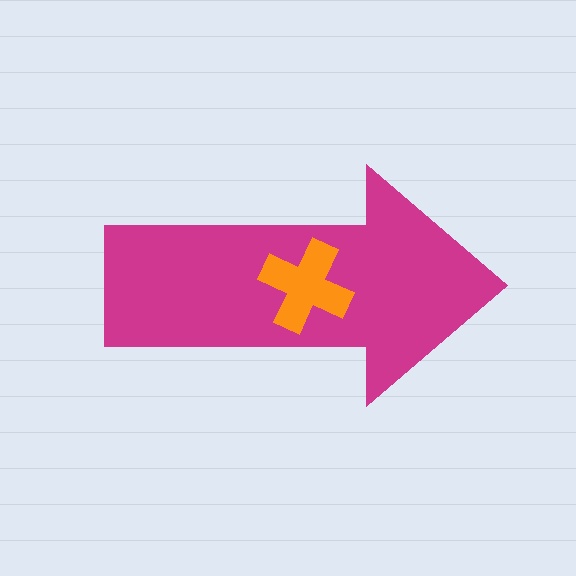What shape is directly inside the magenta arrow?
The orange cross.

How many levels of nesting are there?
2.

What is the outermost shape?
The magenta arrow.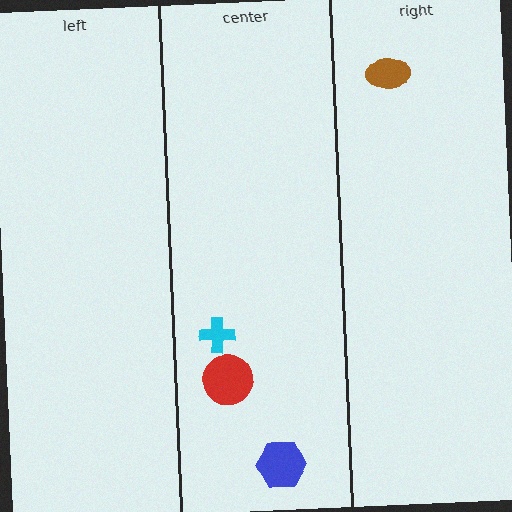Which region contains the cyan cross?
The center region.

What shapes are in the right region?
The brown ellipse.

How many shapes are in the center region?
3.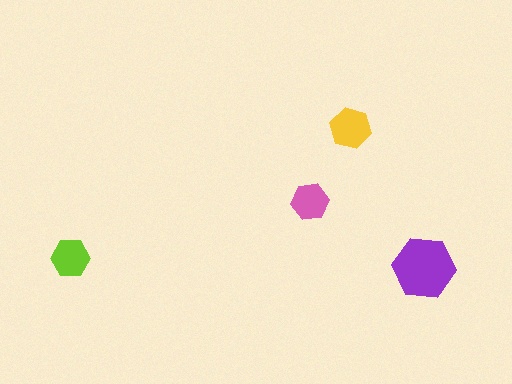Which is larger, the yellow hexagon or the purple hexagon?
The purple one.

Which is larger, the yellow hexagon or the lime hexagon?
The yellow one.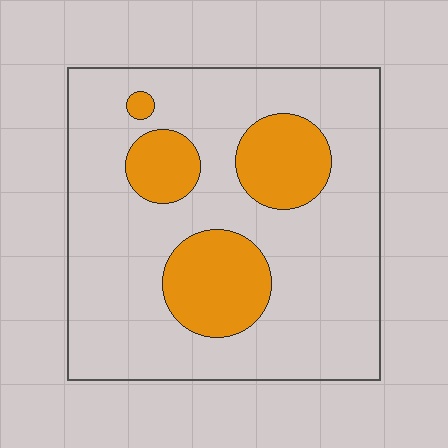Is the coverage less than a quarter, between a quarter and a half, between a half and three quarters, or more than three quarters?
Less than a quarter.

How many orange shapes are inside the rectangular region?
4.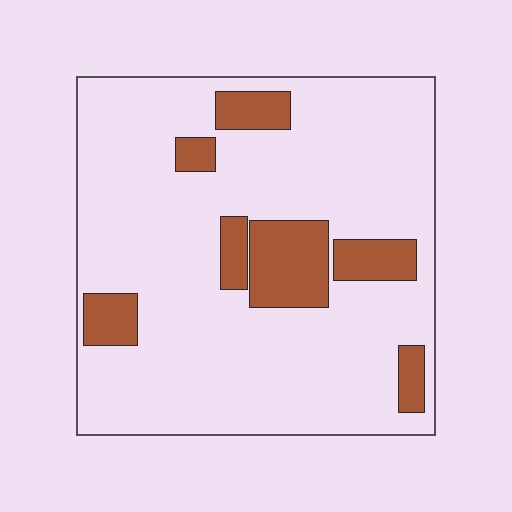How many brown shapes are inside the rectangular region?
7.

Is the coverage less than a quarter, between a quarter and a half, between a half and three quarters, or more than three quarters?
Less than a quarter.